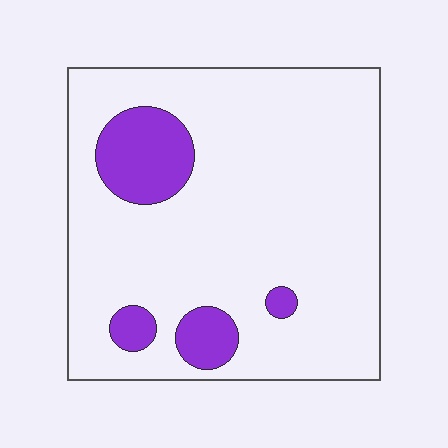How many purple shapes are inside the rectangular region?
4.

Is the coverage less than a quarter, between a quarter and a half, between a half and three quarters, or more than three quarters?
Less than a quarter.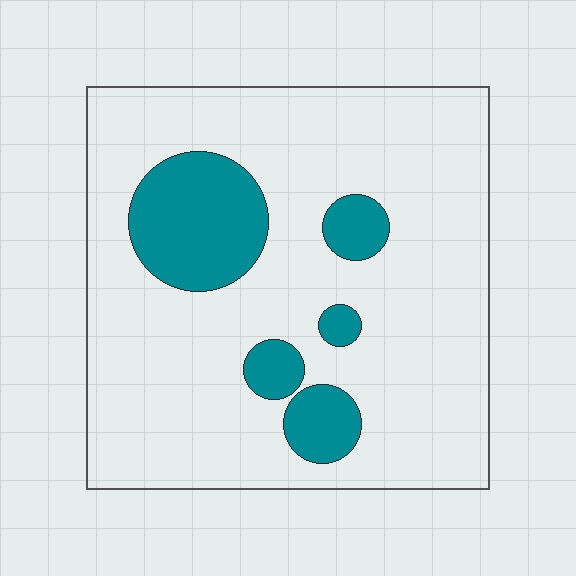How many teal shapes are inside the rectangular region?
5.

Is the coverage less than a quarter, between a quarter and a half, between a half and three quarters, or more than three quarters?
Less than a quarter.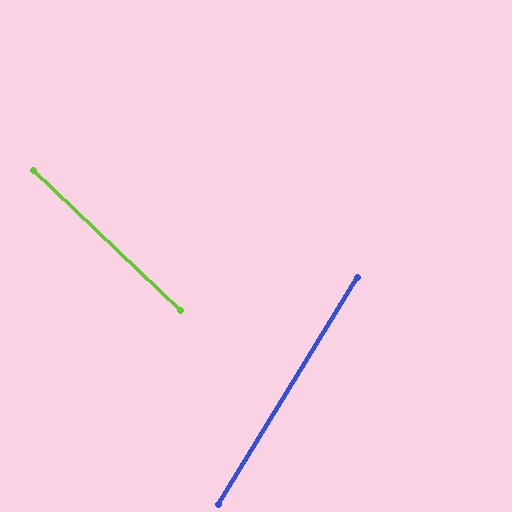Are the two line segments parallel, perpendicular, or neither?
Neither parallel nor perpendicular — they differ by about 78°.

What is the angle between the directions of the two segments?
Approximately 78 degrees.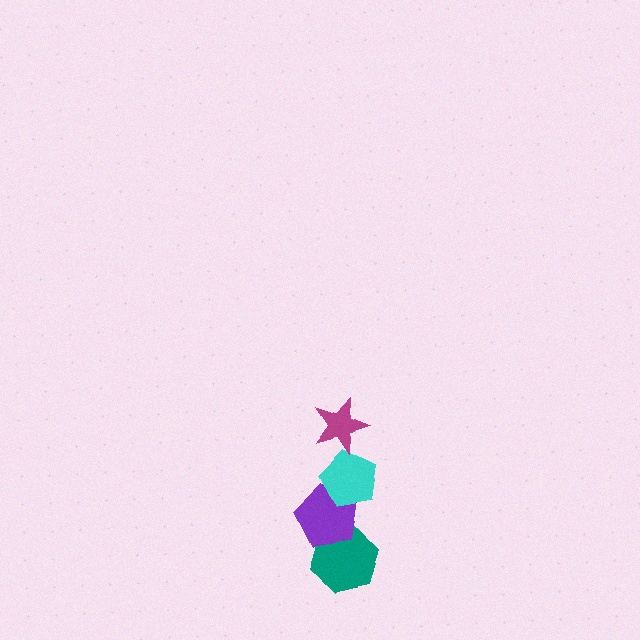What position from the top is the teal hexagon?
The teal hexagon is 4th from the top.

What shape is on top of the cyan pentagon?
The magenta star is on top of the cyan pentagon.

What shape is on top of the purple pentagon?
The cyan pentagon is on top of the purple pentagon.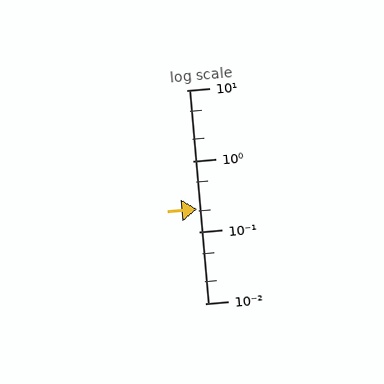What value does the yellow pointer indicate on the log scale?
The pointer indicates approximately 0.21.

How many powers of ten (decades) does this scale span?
The scale spans 3 decades, from 0.01 to 10.